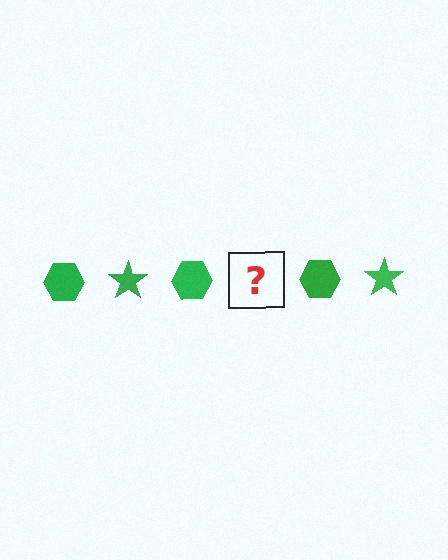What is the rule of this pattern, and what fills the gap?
The rule is that the pattern cycles through hexagon, star shapes in green. The gap should be filled with a green star.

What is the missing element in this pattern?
The missing element is a green star.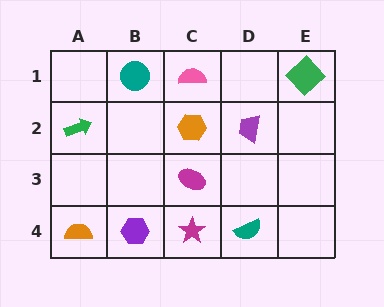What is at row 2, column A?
A green arrow.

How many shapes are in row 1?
3 shapes.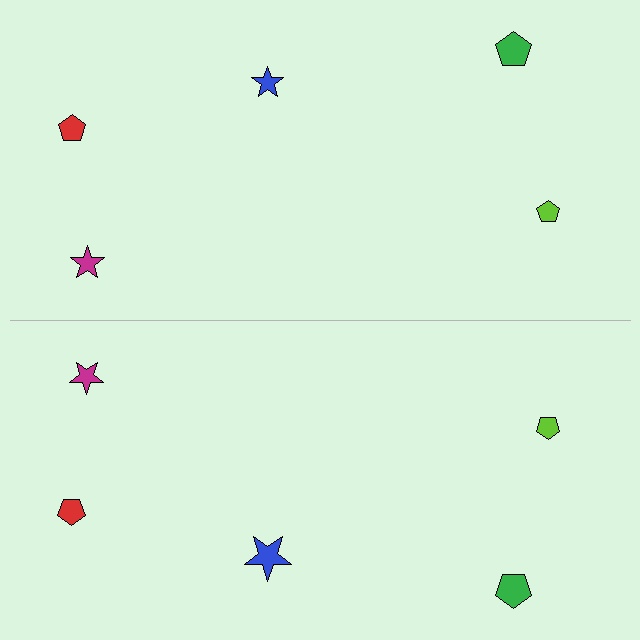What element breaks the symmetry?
The blue star on the bottom side has a different size than its mirror counterpart.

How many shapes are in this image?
There are 10 shapes in this image.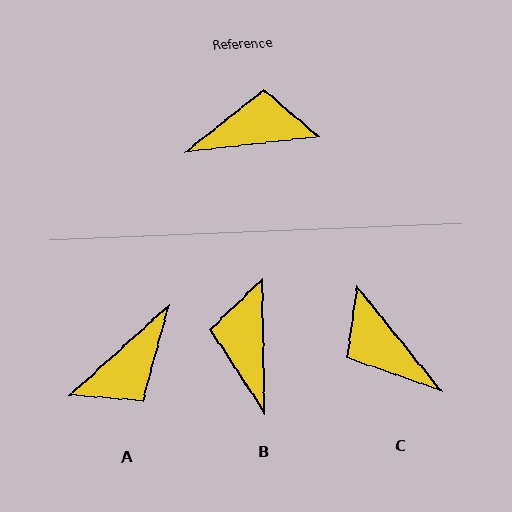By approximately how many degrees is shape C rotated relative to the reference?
Approximately 122 degrees counter-clockwise.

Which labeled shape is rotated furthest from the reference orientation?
A, about 144 degrees away.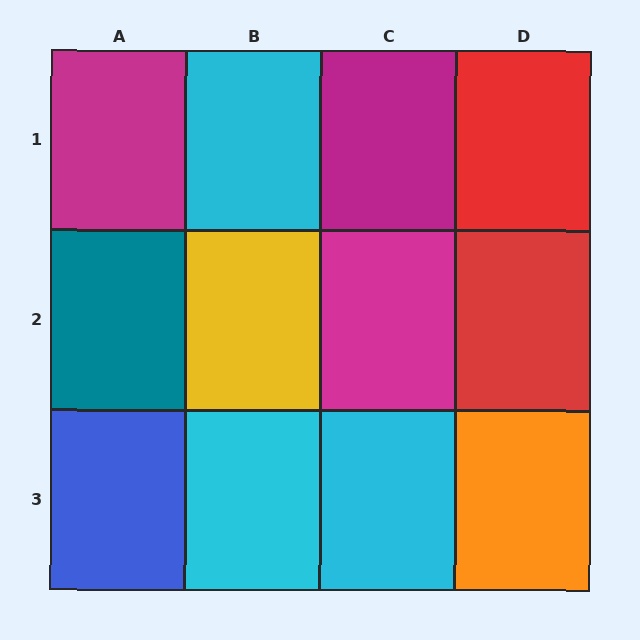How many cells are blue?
1 cell is blue.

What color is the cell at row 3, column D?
Orange.